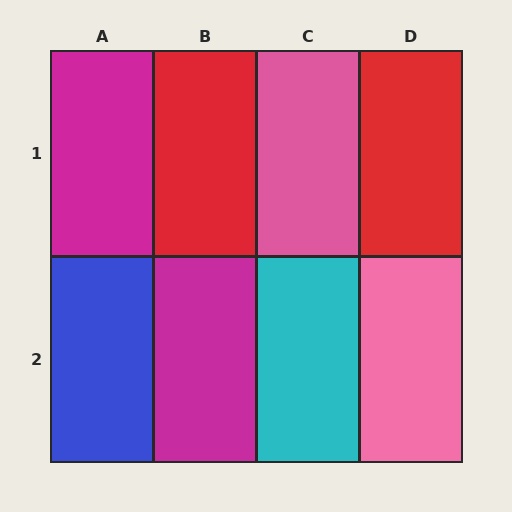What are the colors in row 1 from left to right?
Magenta, red, pink, red.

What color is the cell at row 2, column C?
Cyan.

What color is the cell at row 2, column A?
Blue.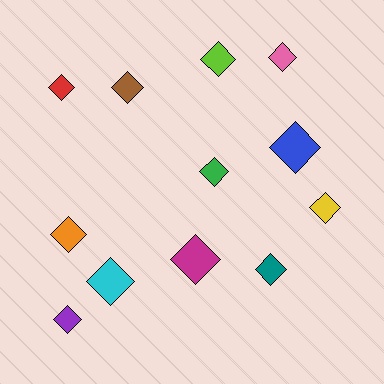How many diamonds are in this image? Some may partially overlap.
There are 12 diamonds.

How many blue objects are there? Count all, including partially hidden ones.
There is 1 blue object.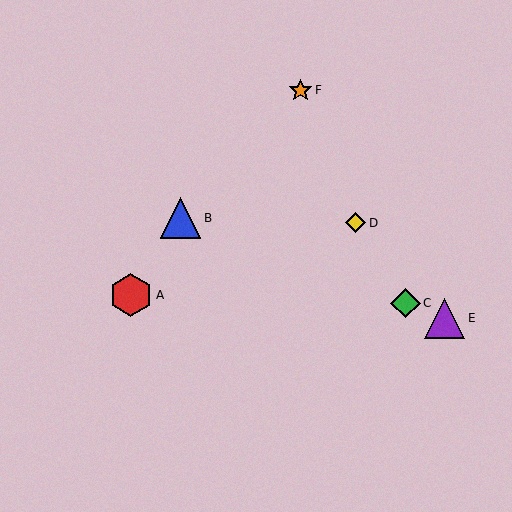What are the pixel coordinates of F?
Object F is at (300, 90).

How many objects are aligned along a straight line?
3 objects (B, C, E) are aligned along a straight line.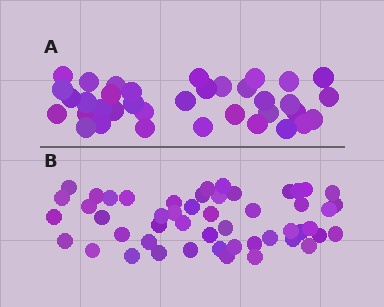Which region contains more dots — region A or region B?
Region B (the bottom region) has more dots.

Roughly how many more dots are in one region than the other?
Region B has approximately 15 more dots than region A.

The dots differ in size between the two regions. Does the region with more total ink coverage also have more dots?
No. Region A has more total ink coverage because its dots are larger, but region B actually contains more individual dots. Total area can be misleading — the number of items is what matters here.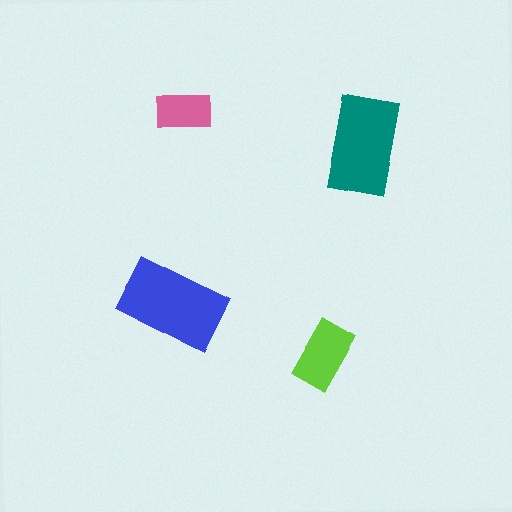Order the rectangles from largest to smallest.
the blue one, the teal one, the lime one, the pink one.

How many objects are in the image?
There are 4 objects in the image.